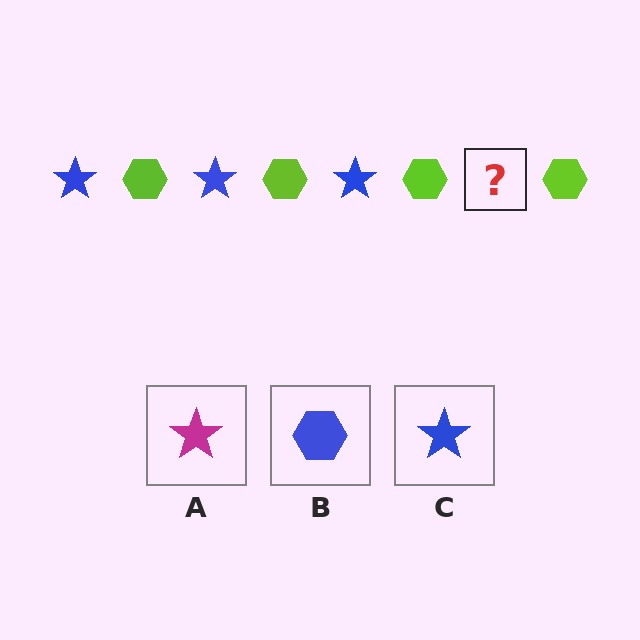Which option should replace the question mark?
Option C.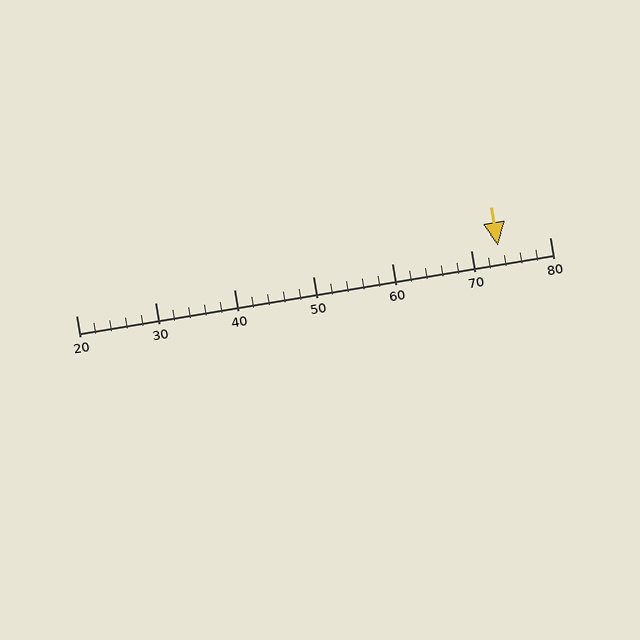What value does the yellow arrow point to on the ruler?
The yellow arrow points to approximately 73.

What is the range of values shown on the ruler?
The ruler shows values from 20 to 80.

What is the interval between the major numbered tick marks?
The major tick marks are spaced 10 units apart.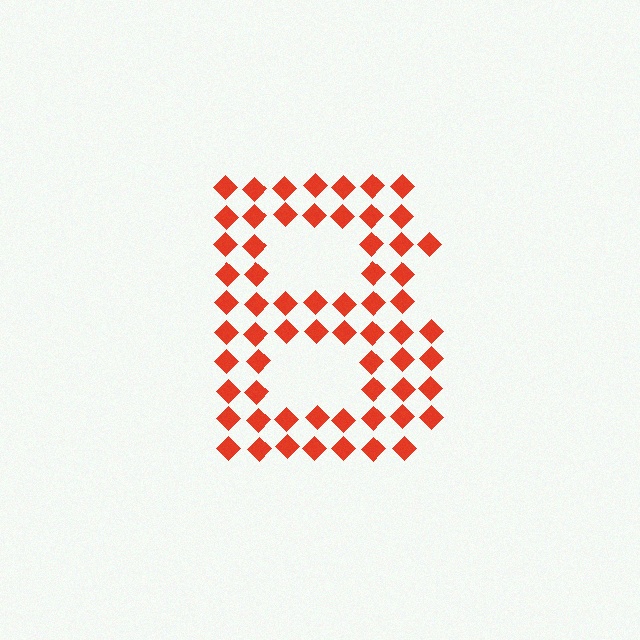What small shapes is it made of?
It is made of small diamonds.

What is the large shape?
The large shape is the letter B.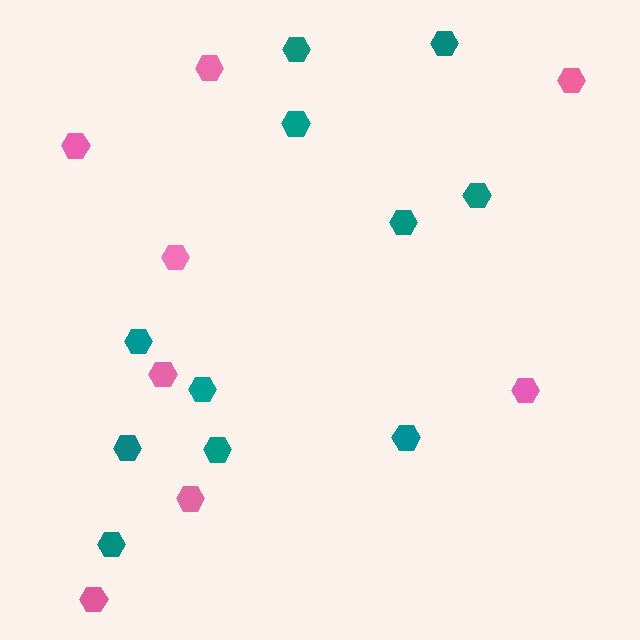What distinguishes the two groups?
There are 2 groups: one group of teal hexagons (11) and one group of pink hexagons (8).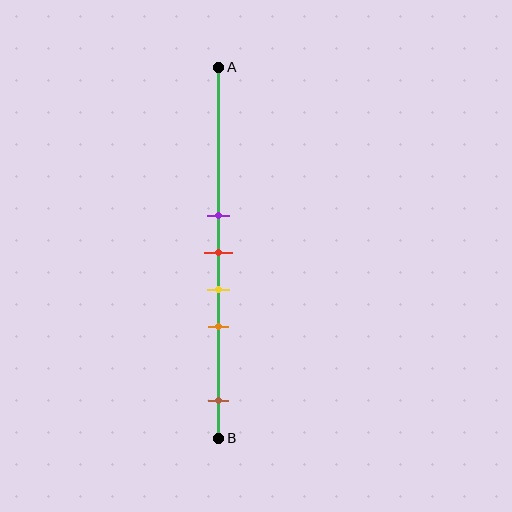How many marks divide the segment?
There are 5 marks dividing the segment.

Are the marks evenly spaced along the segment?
No, the marks are not evenly spaced.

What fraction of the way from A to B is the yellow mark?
The yellow mark is approximately 60% (0.6) of the way from A to B.